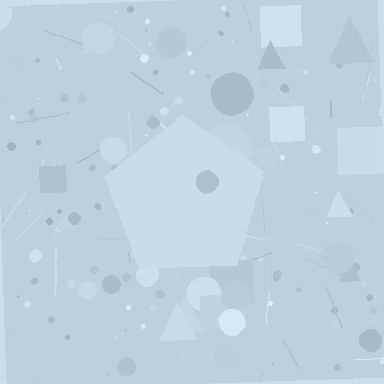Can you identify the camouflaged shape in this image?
The camouflaged shape is a pentagon.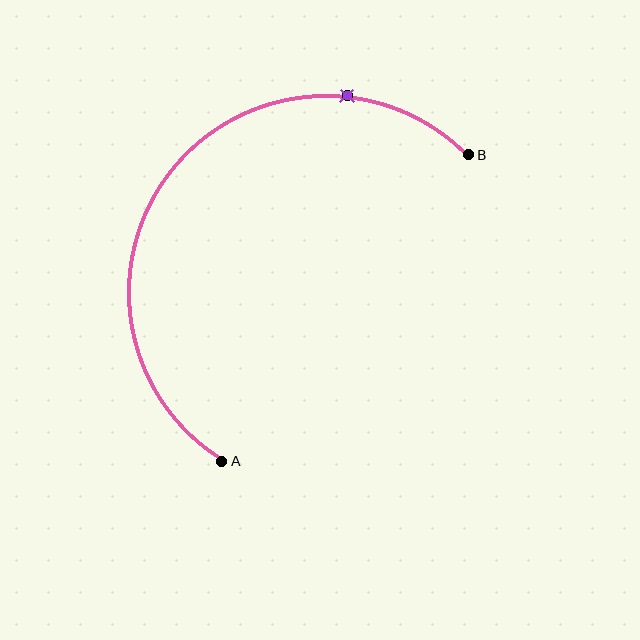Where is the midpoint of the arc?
The arc midpoint is the point on the curve farthest from the straight line joining A and B. It sits above and to the left of that line.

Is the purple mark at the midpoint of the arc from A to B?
No. The purple mark lies on the arc but is closer to endpoint B. The arc midpoint would be at the point on the curve equidistant along the arc from both A and B.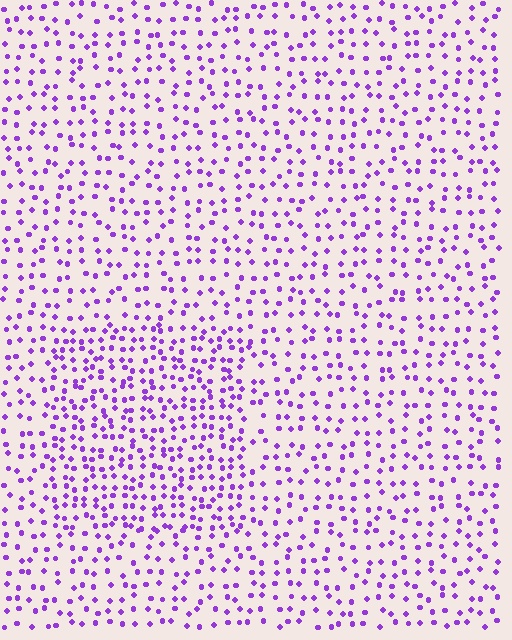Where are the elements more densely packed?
The elements are more densely packed inside the rectangle boundary.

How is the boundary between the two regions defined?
The boundary is defined by a change in element density (approximately 1.7x ratio). All elements are the same color, size, and shape.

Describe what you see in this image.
The image contains small purple elements arranged at two different densities. A rectangle-shaped region is visible where the elements are more densely packed than the surrounding area.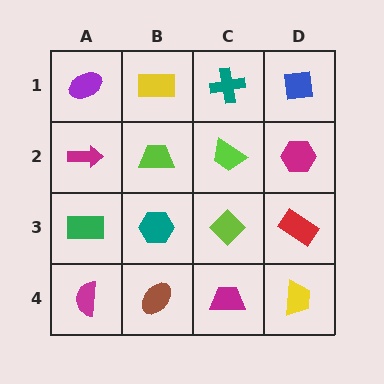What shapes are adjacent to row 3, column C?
A lime trapezoid (row 2, column C), a magenta trapezoid (row 4, column C), a teal hexagon (row 3, column B), a red rectangle (row 3, column D).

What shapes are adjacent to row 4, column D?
A red rectangle (row 3, column D), a magenta trapezoid (row 4, column C).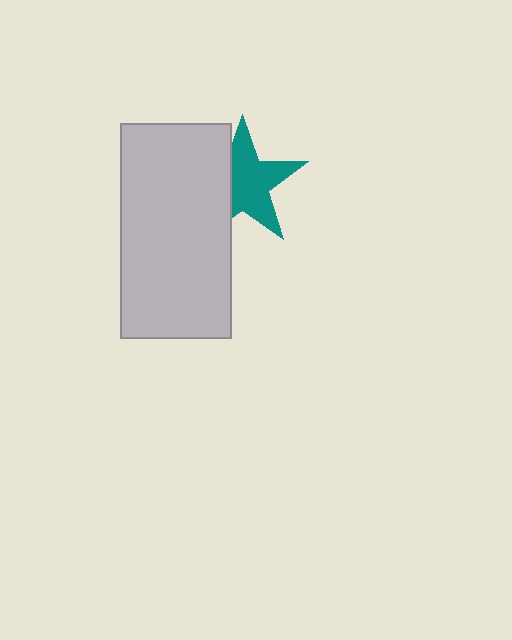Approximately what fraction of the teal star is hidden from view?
Roughly 33% of the teal star is hidden behind the light gray rectangle.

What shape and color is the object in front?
The object in front is a light gray rectangle.